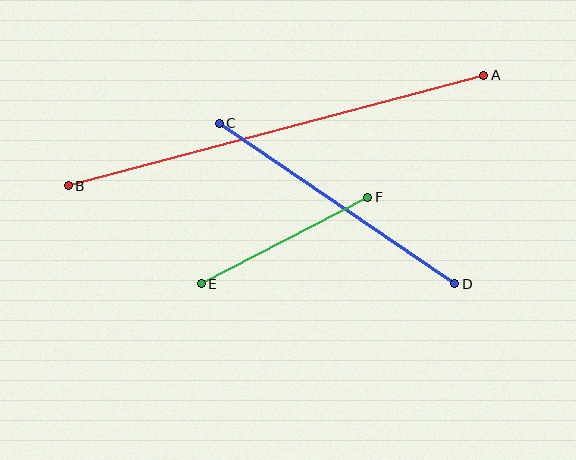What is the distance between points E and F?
The distance is approximately 188 pixels.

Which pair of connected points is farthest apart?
Points A and B are farthest apart.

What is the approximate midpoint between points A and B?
The midpoint is at approximately (276, 130) pixels.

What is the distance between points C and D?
The distance is approximately 285 pixels.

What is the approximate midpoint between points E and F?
The midpoint is at approximately (284, 240) pixels.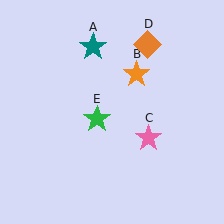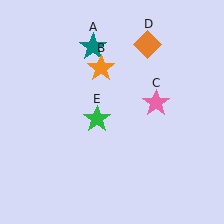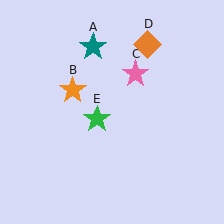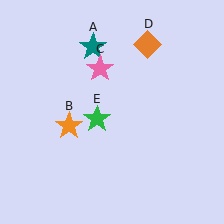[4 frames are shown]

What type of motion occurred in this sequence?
The orange star (object B), pink star (object C) rotated counterclockwise around the center of the scene.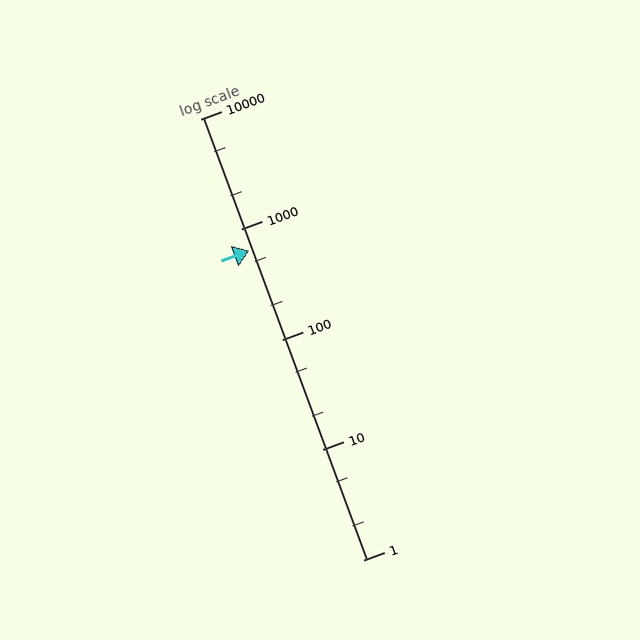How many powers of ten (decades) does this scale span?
The scale spans 4 decades, from 1 to 10000.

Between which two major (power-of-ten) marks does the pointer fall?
The pointer is between 100 and 1000.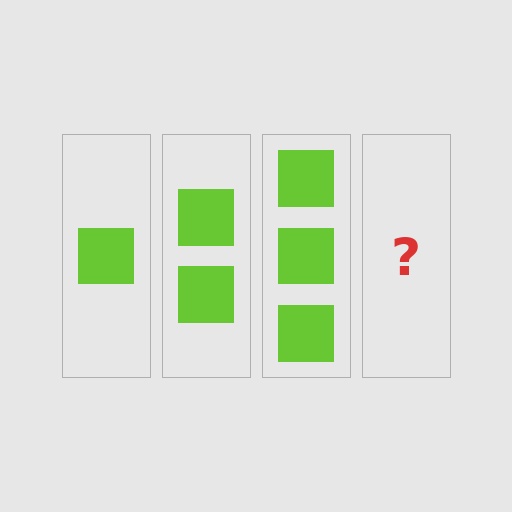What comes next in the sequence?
The next element should be 4 squares.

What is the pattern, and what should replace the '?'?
The pattern is that each step adds one more square. The '?' should be 4 squares.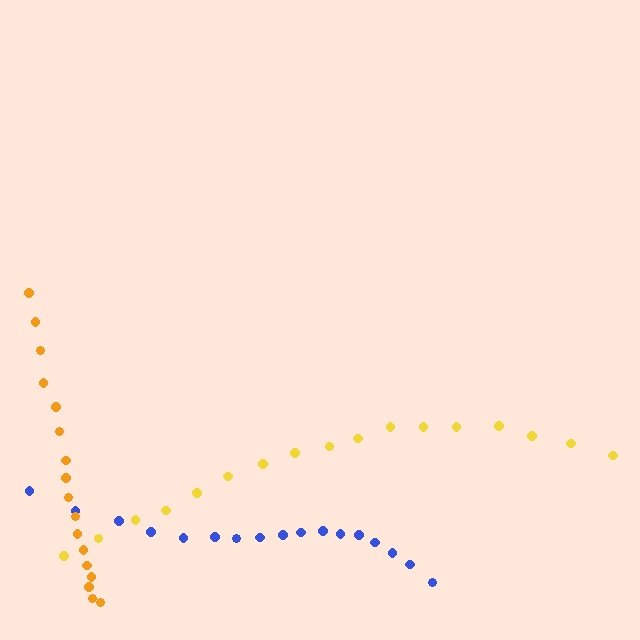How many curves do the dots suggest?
There are 3 distinct paths.